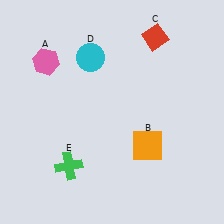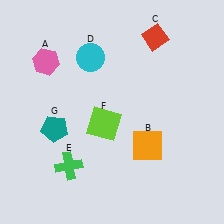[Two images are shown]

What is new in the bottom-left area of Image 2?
A lime square (F) was added in the bottom-left area of Image 2.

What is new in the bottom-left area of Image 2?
A teal pentagon (G) was added in the bottom-left area of Image 2.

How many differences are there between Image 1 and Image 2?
There are 2 differences between the two images.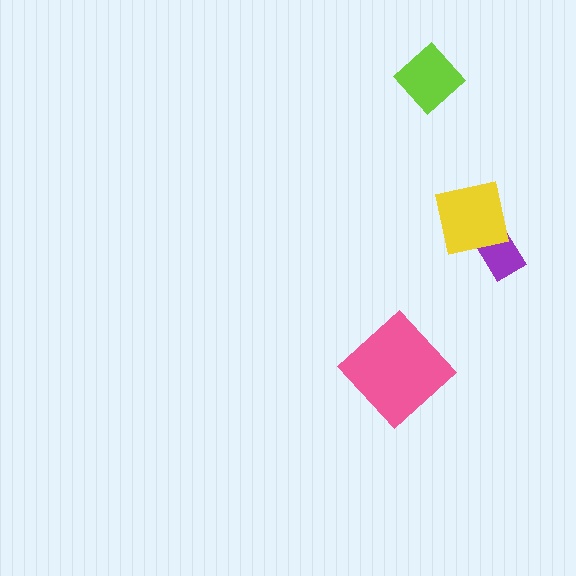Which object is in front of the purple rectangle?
The yellow square is in front of the purple rectangle.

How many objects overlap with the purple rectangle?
1 object overlaps with the purple rectangle.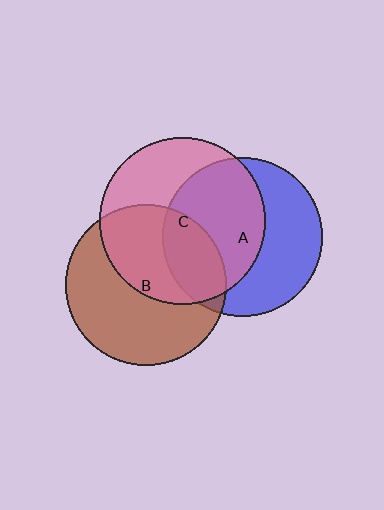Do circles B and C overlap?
Yes.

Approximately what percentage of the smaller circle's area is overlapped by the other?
Approximately 45%.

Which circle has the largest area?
Circle C (pink).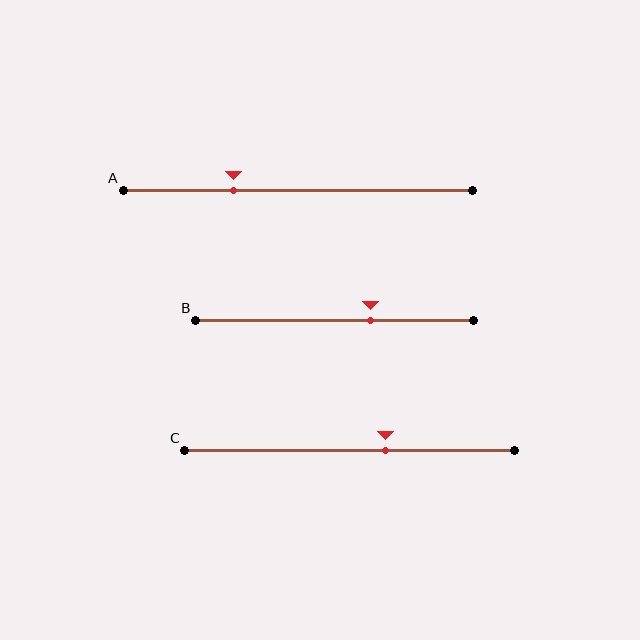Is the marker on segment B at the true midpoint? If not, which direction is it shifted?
No, the marker on segment B is shifted to the right by about 13% of the segment length.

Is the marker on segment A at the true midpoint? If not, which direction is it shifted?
No, the marker on segment A is shifted to the left by about 19% of the segment length.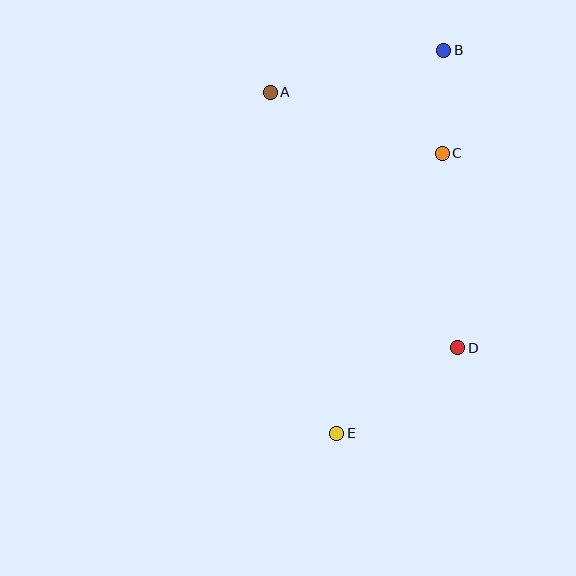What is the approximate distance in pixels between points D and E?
The distance between D and E is approximately 148 pixels.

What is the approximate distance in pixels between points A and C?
The distance between A and C is approximately 182 pixels.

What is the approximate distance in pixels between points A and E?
The distance between A and E is approximately 347 pixels.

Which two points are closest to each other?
Points B and C are closest to each other.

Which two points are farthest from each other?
Points B and E are farthest from each other.